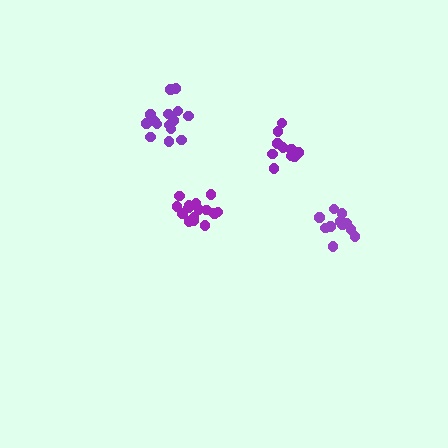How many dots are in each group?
Group 1: 16 dots, Group 2: 11 dots, Group 3: 16 dots, Group 4: 10 dots (53 total).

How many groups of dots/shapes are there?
There are 4 groups.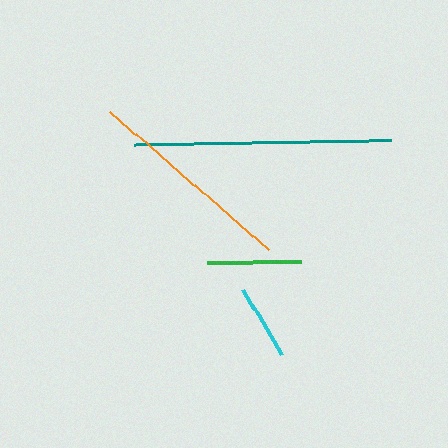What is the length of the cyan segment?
The cyan segment is approximately 75 pixels long.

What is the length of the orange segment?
The orange segment is approximately 210 pixels long.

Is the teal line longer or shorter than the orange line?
The teal line is longer than the orange line.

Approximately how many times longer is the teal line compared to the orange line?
The teal line is approximately 1.2 times the length of the orange line.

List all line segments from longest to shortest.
From longest to shortest: teal, orange, green, cyan.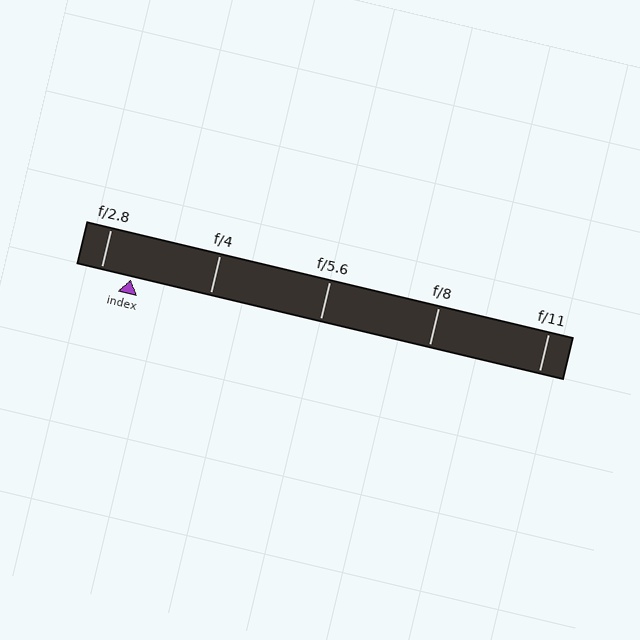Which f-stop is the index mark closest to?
The index mark is closest to f/2.8.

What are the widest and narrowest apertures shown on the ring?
The widest aperture shown is f/2.8 and the narrowest is f/11.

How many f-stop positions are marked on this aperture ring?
There are 5 f-stop positions marked.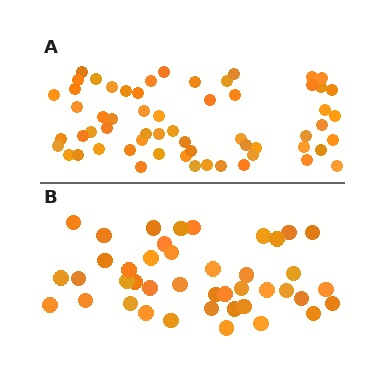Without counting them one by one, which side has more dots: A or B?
Region A (the top region) has more dots.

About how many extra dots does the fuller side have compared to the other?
Region A has approximately 20 more dots than region B.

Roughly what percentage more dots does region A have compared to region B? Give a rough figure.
About 45% more.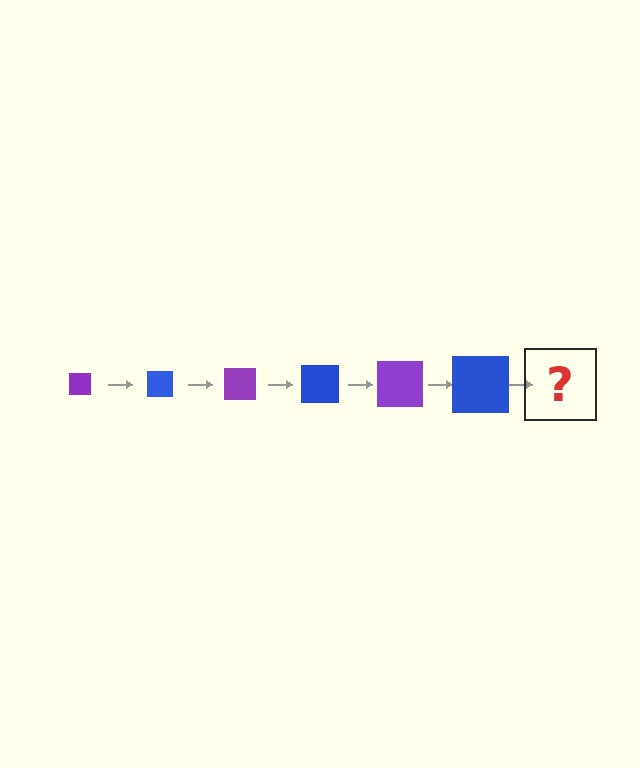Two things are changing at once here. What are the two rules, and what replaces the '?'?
The two rules are that the square grows larger each step and the color cycles through purple and blue. The '?' should be a purple square, larger than the previous one.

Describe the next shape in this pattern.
It should be a purple square, larger than the previous one.